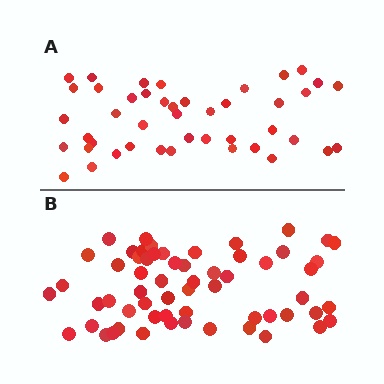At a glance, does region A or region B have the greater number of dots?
Region B (the bottom region) has more dots.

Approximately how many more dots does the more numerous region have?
Region B has approximately 15 more dots than region A.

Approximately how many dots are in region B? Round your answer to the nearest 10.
About 60 dots.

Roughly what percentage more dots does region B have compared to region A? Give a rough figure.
About 35% more.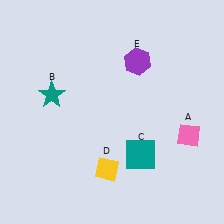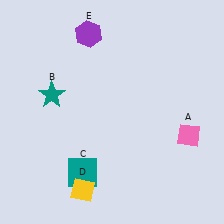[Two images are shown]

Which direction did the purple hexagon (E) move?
The purple hexagon (E) moved left.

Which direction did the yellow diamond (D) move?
The yellow diamond (D) moved left.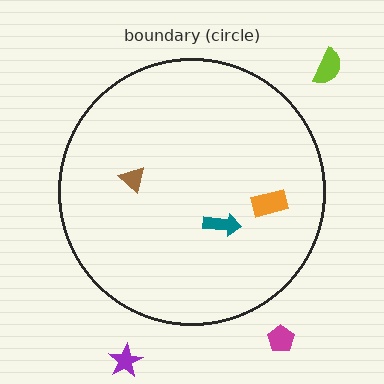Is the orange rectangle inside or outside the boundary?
Inside.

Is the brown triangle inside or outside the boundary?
Inside.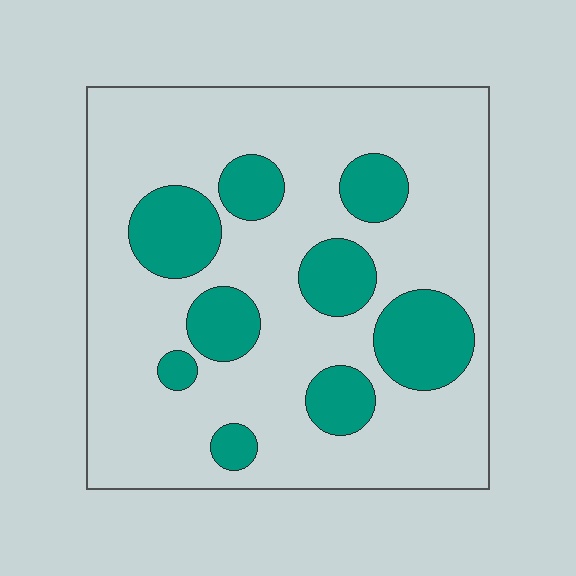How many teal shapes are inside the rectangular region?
9.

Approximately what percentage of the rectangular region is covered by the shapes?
Approximately 25%.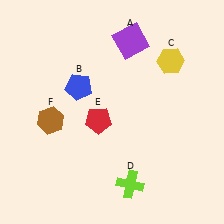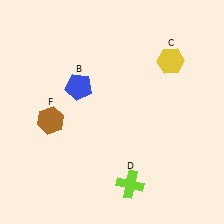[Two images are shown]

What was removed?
The red pentagon (E), the purple square (A) were removed in Image 2.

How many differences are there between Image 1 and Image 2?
There are 2 differences between the two images.